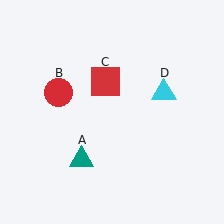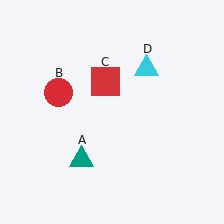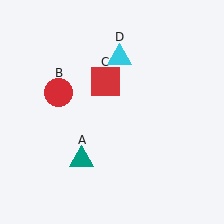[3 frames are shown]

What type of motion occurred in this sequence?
The cyan triangle (object D) rotated counterclockwise around the center of the scene.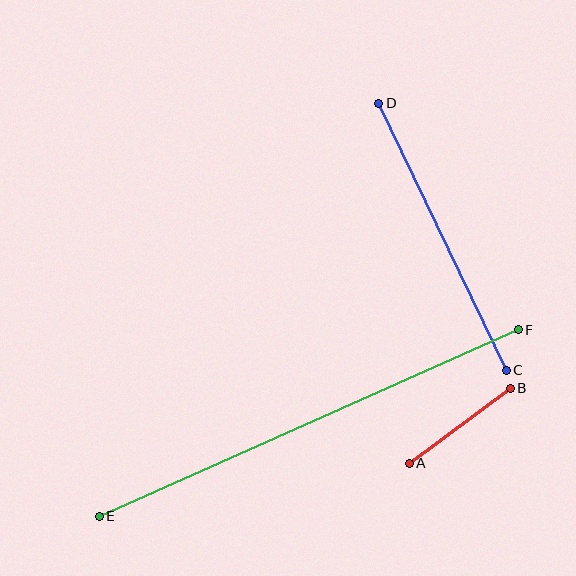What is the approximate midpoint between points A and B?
The midpoint is at approximately (460, 426) pixels.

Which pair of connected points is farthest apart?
Points E and F are farthest apart.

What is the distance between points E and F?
The distance is approximately 459 pixels.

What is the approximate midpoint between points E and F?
The midpoint is at approximately (309, 423) pixels.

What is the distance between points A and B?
The distance is approximately 126 pixels.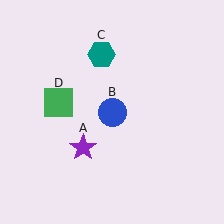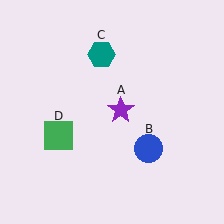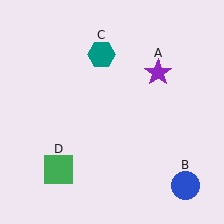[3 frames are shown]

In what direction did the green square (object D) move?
The green square (object D) moved down.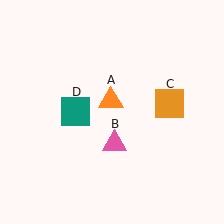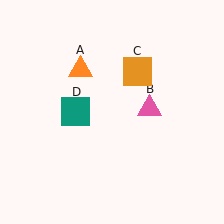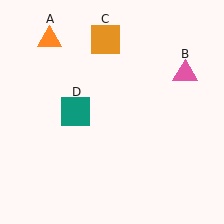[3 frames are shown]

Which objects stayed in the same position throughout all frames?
Teal square (object D) remained stationary.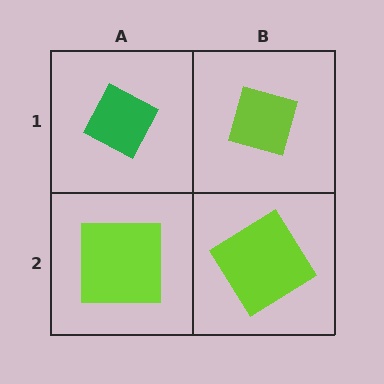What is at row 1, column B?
A lime diamond.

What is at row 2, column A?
A lime square.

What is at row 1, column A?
A green diamond.